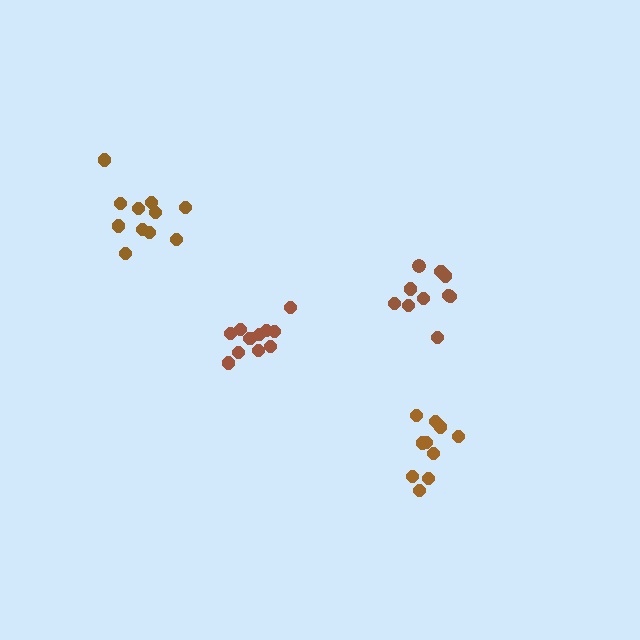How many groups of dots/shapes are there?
There are 4 groups.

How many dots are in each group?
Group 1: 10 dots, Group 2: 11 dots, Group 3: 11 dots, Group 4: 10 dots (42 total).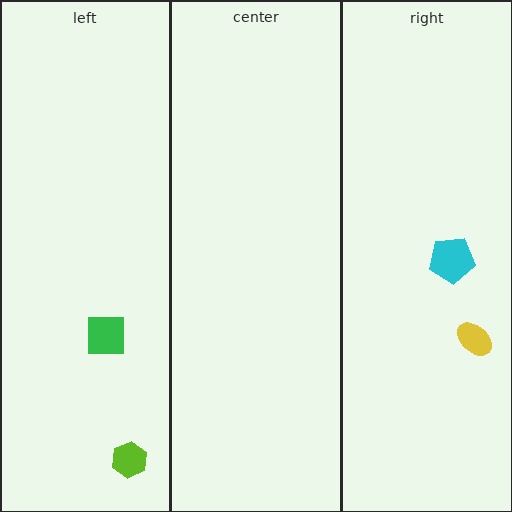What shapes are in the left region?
The lime hexagon, the green square.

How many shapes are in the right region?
2.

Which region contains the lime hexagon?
The left region.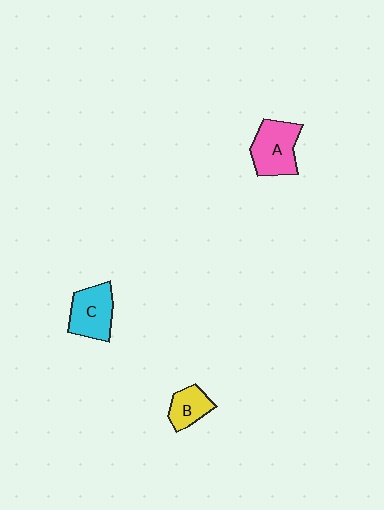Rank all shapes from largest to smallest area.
From largest to smallest: A (pink), C (cyan), B (yellow).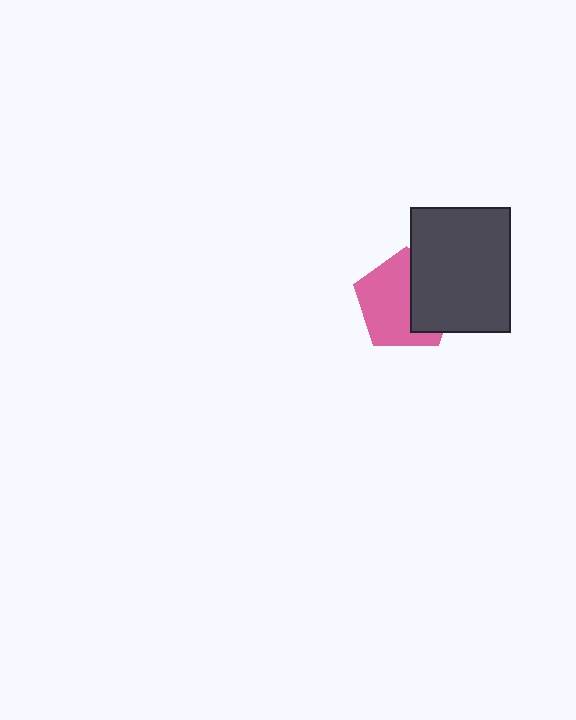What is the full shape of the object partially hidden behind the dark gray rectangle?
The partially hidden object is a pink pentagon.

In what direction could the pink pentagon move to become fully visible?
The pink pentagon could move left. That would shift it out from behind the dark gray rectangle entirely.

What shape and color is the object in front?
The object in front is a dark gray rectangle.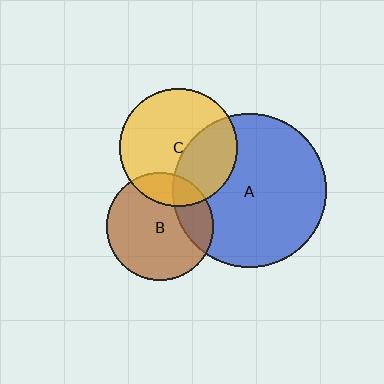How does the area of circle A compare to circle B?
Approximately 2.1 times.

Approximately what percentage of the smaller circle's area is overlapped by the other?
Approximately 25%.